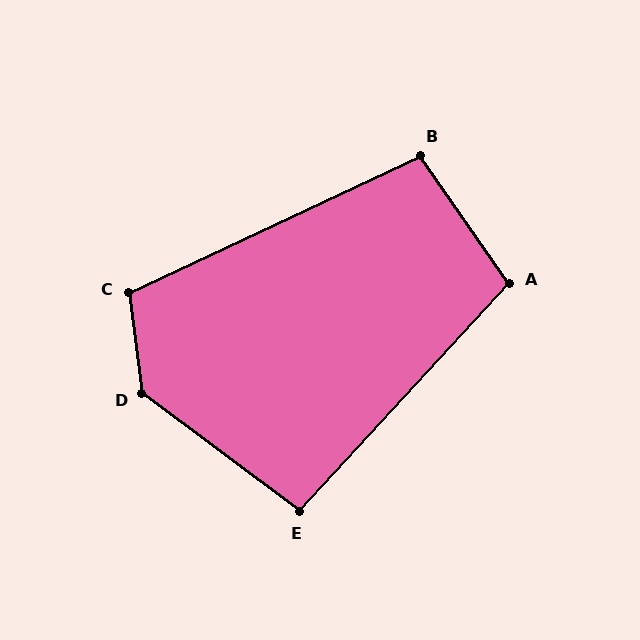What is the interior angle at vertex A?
Approximately 103 degrees (obtuse).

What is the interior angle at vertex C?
Approximately 108 degrees (obtuse).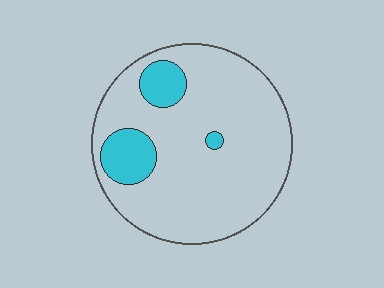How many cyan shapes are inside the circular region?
3.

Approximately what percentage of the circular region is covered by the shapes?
Approximately 15%.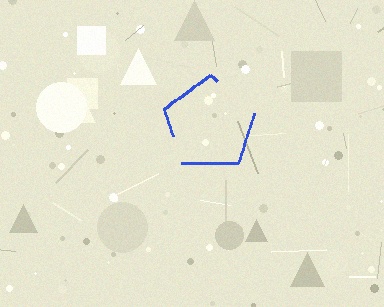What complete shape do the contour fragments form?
The contour fragments form a pentagon.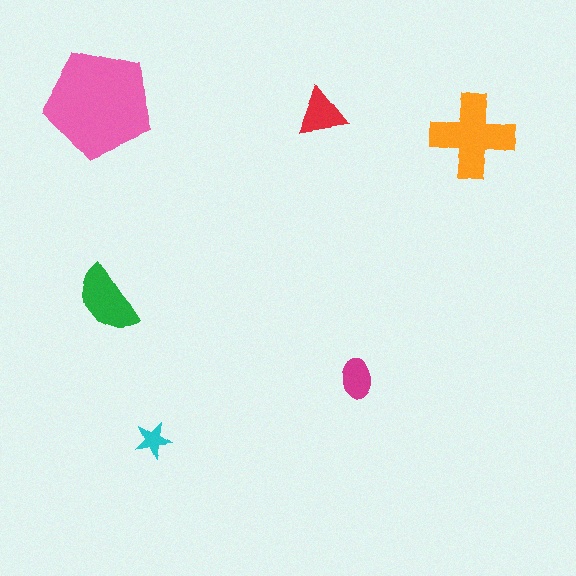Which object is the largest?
The pink pentagon.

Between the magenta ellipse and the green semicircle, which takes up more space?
The green semicircle.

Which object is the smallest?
The cyan star.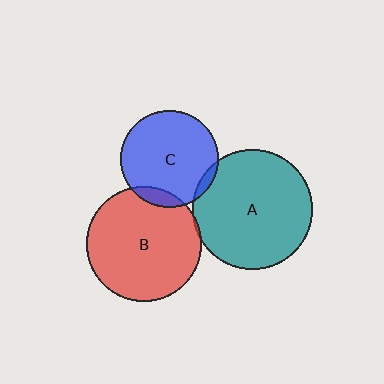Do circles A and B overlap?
Yes.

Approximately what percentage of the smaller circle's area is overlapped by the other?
Approximately 5%.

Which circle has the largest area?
Circle A (teal).